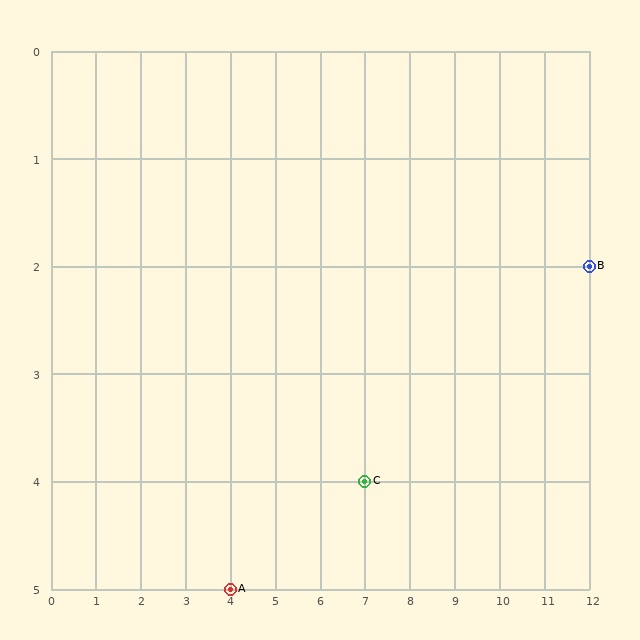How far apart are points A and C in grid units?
Points A and C are 3 columns and 1 row apart (about 3.2 grid units diagonally).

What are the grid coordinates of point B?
Point B is at grid coordinates (12, 2).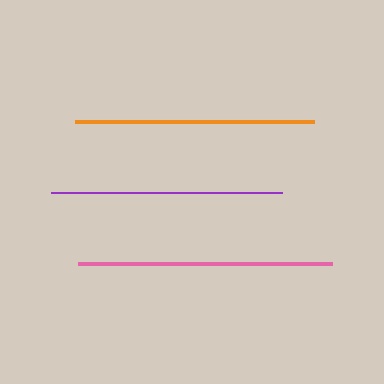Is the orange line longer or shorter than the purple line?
The orange line is longer than the purple line.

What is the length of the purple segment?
The purple segment is approximately 232 pixels long.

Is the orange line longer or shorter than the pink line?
The pink line is longer than the orange line.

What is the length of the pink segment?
The pink segment is approximately 253 pixels long.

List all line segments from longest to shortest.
From longest to shortest: pink, orange, purple.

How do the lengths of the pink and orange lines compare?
The pink and orange lines are approximately the same length.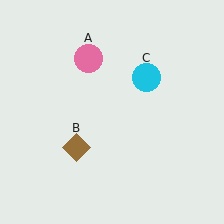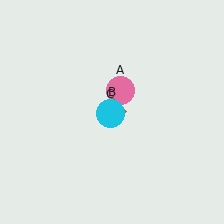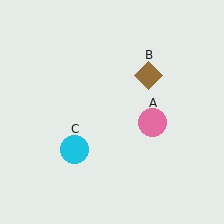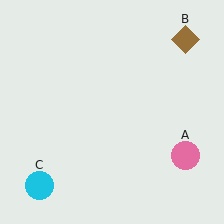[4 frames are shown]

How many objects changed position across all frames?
3 objects changed position: pink circle (object A), brown diamond (object B), cyan circle (object C).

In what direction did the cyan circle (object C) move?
The cyan circle (object C) moved down and to the left.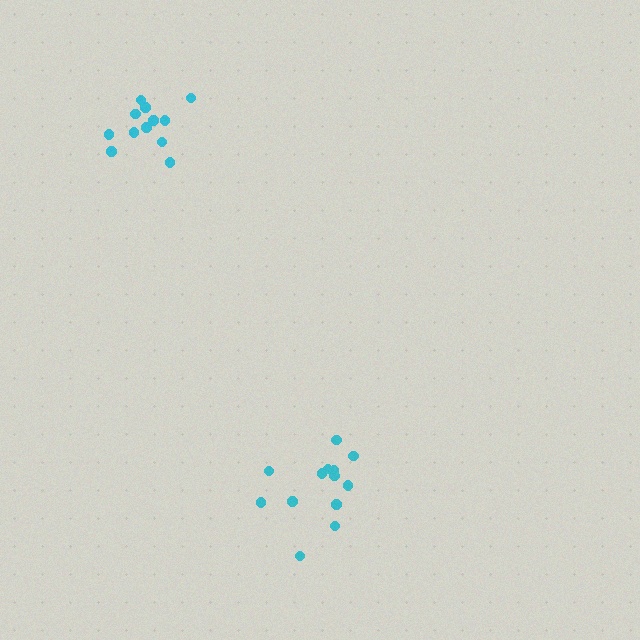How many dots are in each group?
Group 1: 13 dots, Group 2: 12 dots (25 total).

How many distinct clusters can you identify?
There are 2 distinct clusters.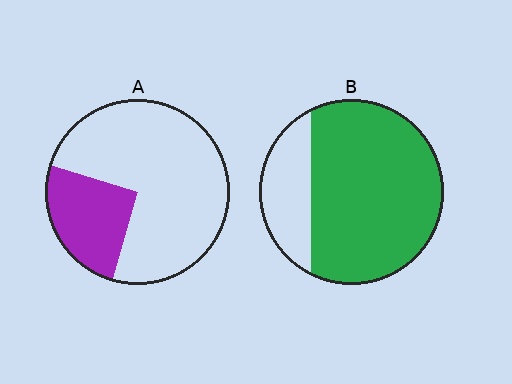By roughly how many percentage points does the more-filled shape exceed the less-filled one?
By roughly 50 percentage points (B over A).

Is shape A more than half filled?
No.